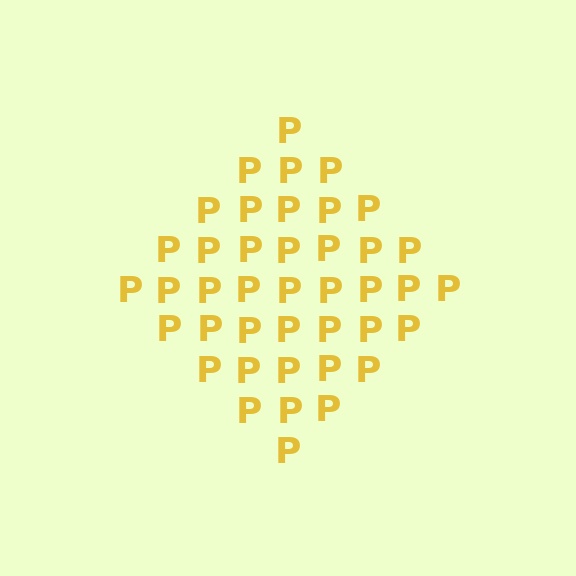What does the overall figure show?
The overall figure shows a diamond.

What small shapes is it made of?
It is made of small letter P's.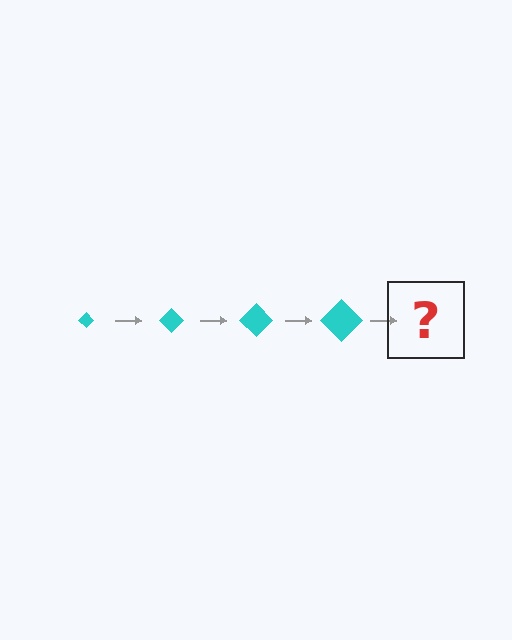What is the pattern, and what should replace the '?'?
The pattern is that the diamond gets progressively larger each step. The '?' should be a cyan diamond, larger than the previous one.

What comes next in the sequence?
The next element should be a cyan diamond, larger than the previous one.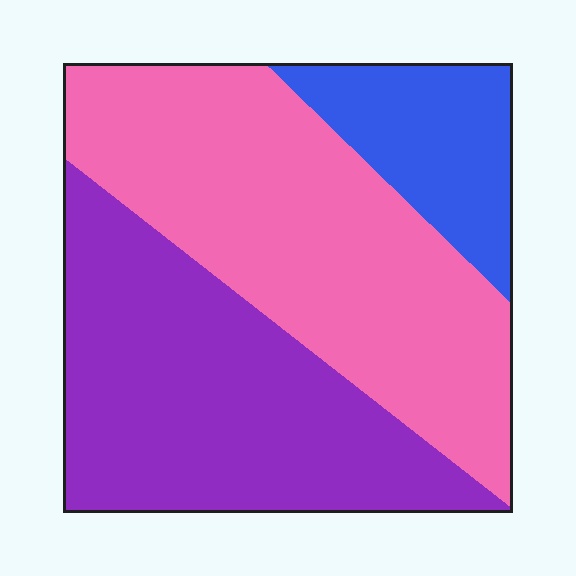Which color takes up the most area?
Pink, at roughly 45%.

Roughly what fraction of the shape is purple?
Purple takes up between a third and a half of the shape.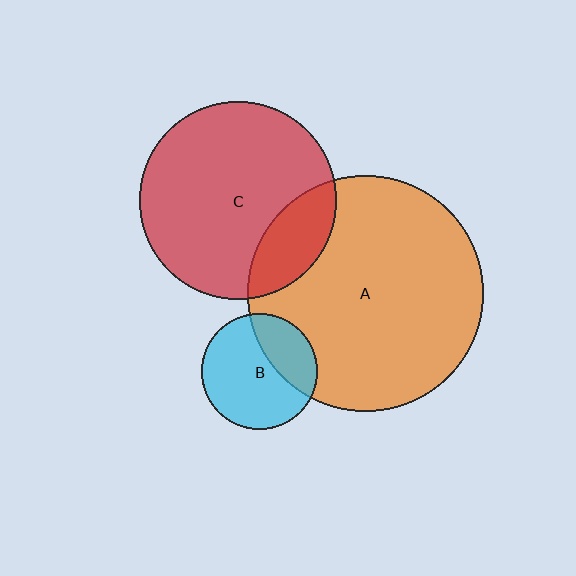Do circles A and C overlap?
Yes.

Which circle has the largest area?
Circle A (orange).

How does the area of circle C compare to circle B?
Approximately 2.9 times.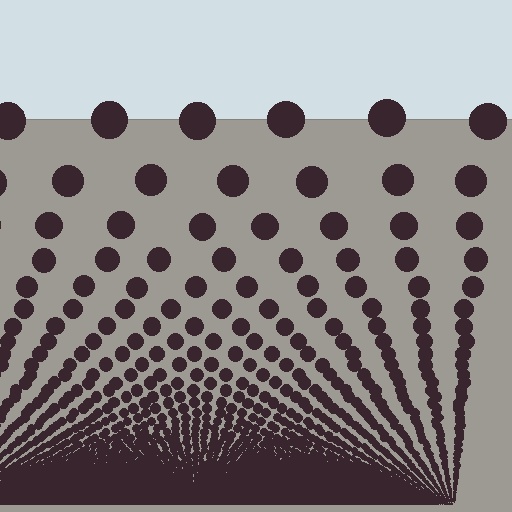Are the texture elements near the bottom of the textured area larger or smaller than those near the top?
Smaller. The gradient is inverted — elements near the bottom are smaller and denser.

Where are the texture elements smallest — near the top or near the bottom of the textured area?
Near the bottom.